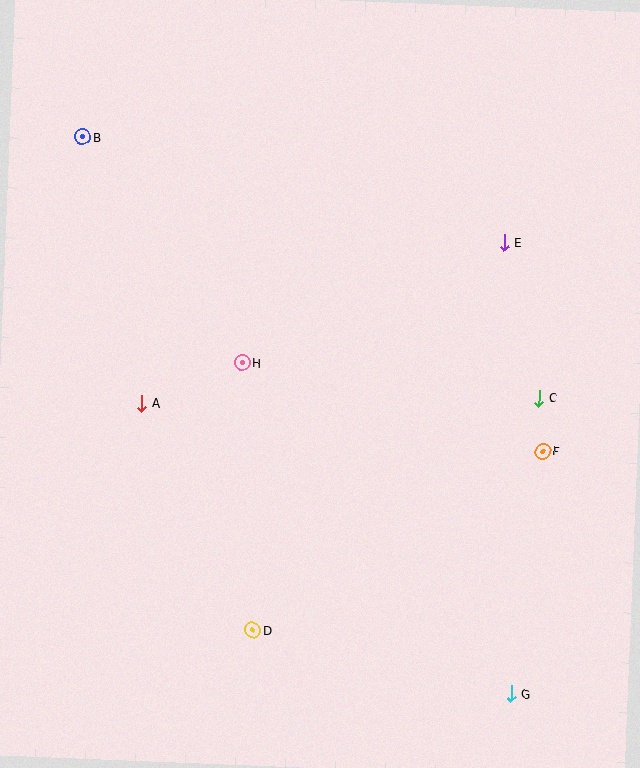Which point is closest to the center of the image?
Point H at (242, 363) is closest to the center.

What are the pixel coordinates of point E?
Point E is at (504, 243).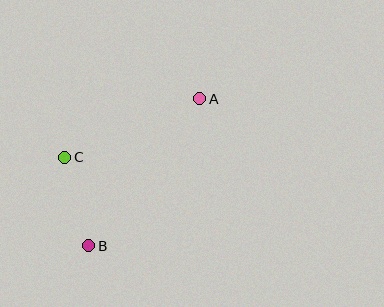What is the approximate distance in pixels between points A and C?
The distance between A and C is approximately 147 pixels.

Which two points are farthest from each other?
Points A and B are farthest from each other.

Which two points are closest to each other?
Points B and C are closest to each other.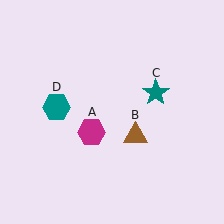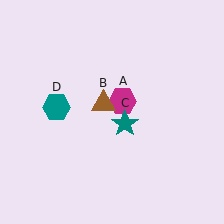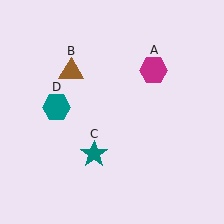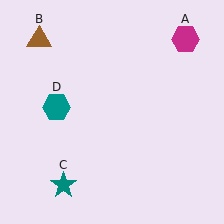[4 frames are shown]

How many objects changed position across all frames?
3 objects changed position: magenta hexagon (object A), brown triangle (object B), teal star (object C).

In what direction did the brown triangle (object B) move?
The brown triangle (object B) moved up and to the left.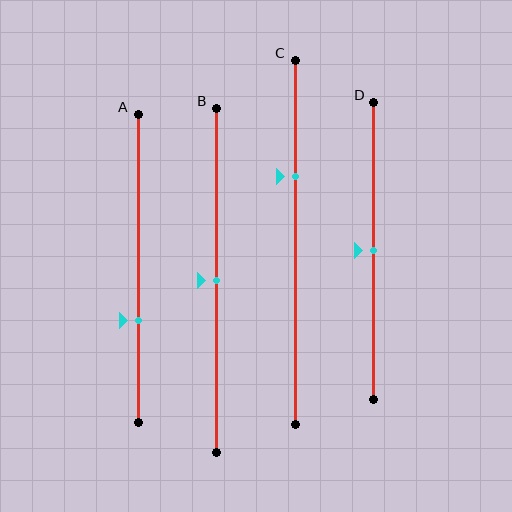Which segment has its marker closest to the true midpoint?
Segment B has its marker closest to the true midpoint.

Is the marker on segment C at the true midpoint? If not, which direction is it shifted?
No, the marker on segment C is shifted upward by about 18% of the segment length.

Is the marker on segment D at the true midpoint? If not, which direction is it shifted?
Yes, the marker on segment D is at the true midpoint.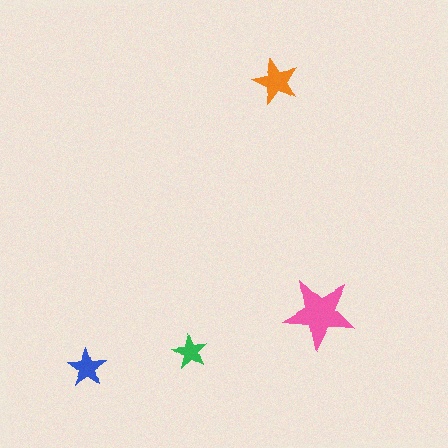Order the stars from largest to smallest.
the pink one, the orange one, the blue one, the green one.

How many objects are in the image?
There are 4 objects in the image.